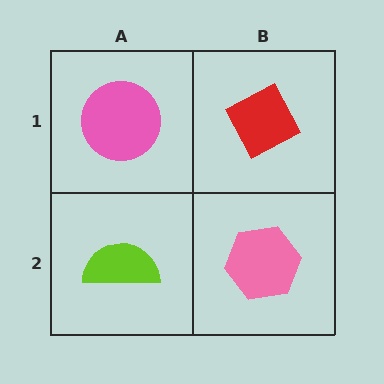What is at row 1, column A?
A pink circle.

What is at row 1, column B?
A red diamond.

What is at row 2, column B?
A pink hexagon.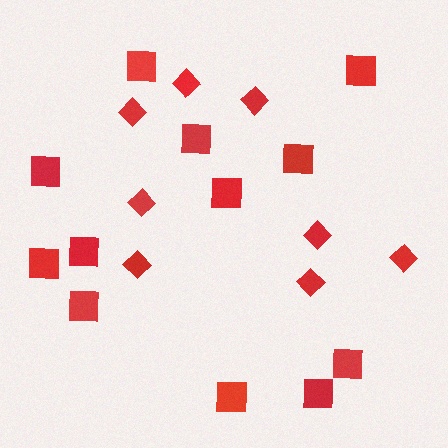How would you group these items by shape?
There are 2 groups: one group of squares (12) and one group of diamonds (8).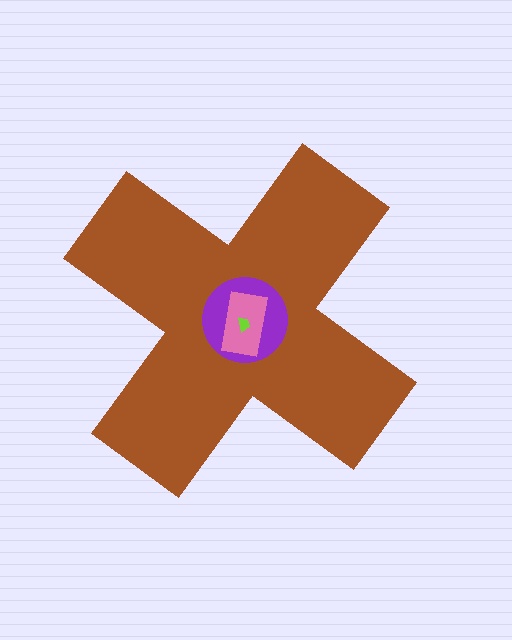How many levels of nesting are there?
4.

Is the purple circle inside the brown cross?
Yes.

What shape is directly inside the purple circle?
The pink rectangle.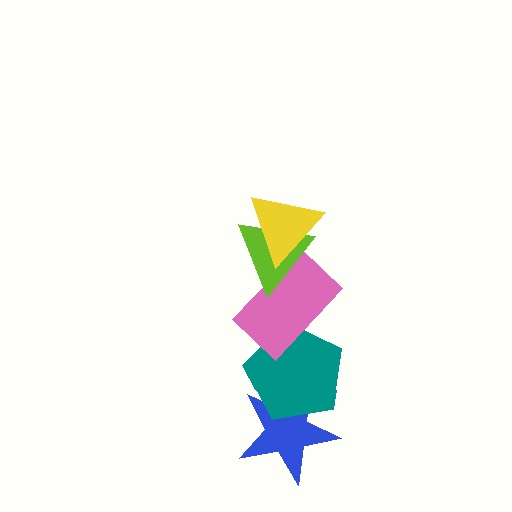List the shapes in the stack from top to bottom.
From top to bottom: the yellow triangle, the lime triangle, the pink rectangle, the teal pentagon, the blue star.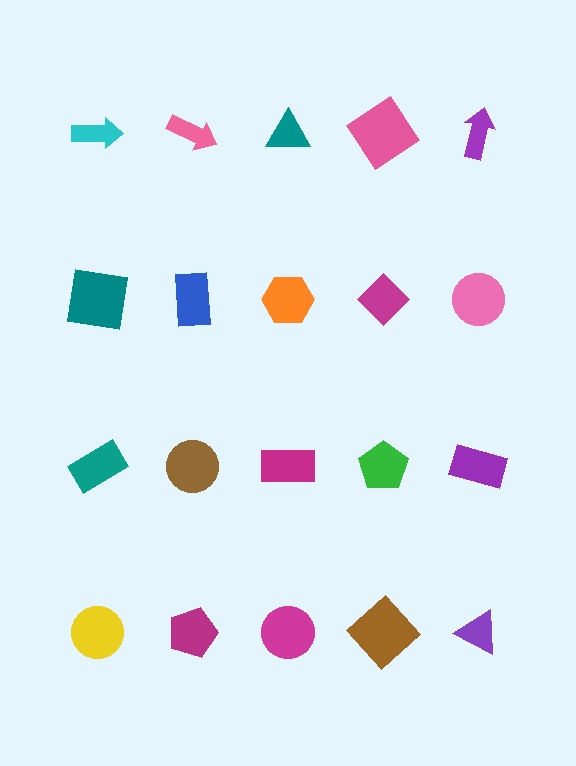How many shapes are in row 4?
5 shapes.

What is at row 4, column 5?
A purple triangle.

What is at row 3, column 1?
A teal rectangle.